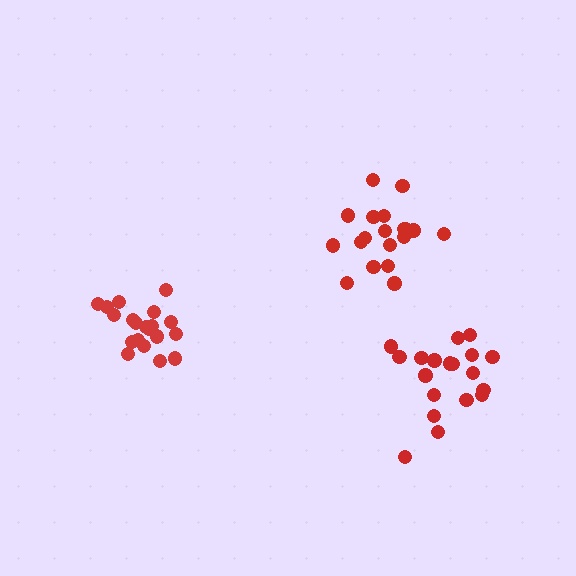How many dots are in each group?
Group 1: 20 dots, Group 2: 19 dots, Group 3: 19 dots (58 total).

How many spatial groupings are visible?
There are 3 spatial groupings.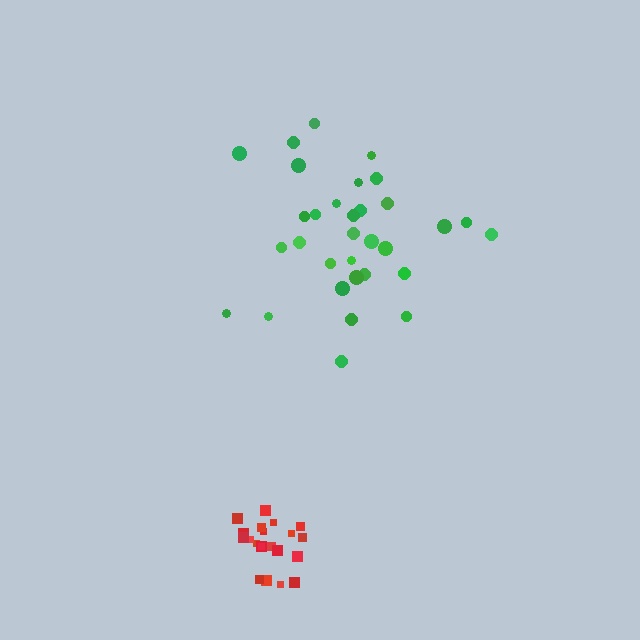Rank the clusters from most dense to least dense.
red, green.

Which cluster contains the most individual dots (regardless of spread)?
Green (32).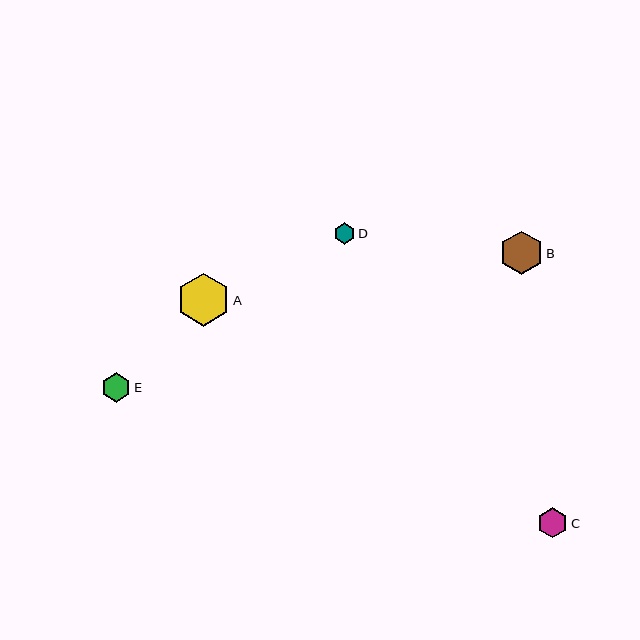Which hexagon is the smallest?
Hexagon D is the smallest with a size of approximately 22 pixels.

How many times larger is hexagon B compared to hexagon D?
Hexagon B is approximately 2.0 times the size of hexagon D.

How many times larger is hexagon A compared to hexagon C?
Hexagon A is approximately 1.7 times the size of hexagon C.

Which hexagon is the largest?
Hexagon A is the largest with a size of approximately 53 pixels.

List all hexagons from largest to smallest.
From largest to smallest: A, B, C, E, D.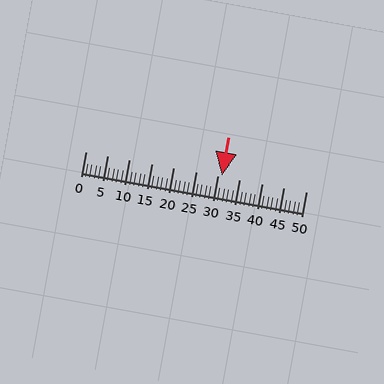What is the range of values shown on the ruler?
The ruler shows values from 0 to 50.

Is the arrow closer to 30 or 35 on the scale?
The arrow is closer to 30.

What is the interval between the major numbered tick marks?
The major tick marks are spaced 5 units apart.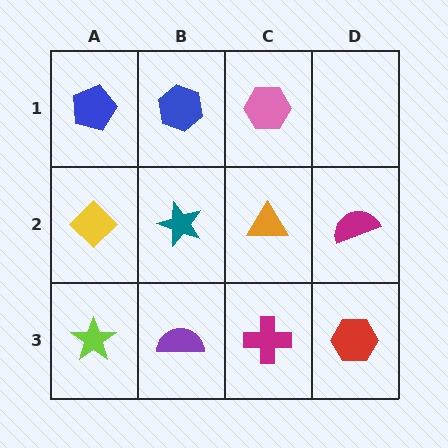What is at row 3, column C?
A magenta cross.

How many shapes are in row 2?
4 shapes.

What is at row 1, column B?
A blue hexagon.